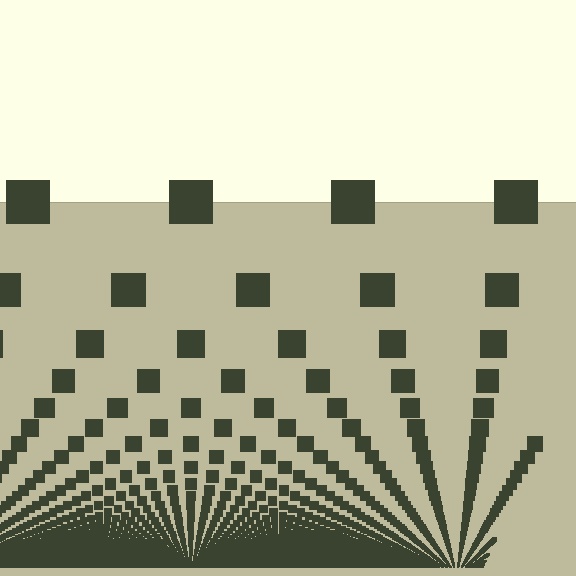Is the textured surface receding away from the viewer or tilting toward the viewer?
The surface appears to tilt toward the viewer. Texture elements get larger and sparser toward the top.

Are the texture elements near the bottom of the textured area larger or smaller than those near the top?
Smaller. The gradient is inverted — elements near the bottom are smaller and denser.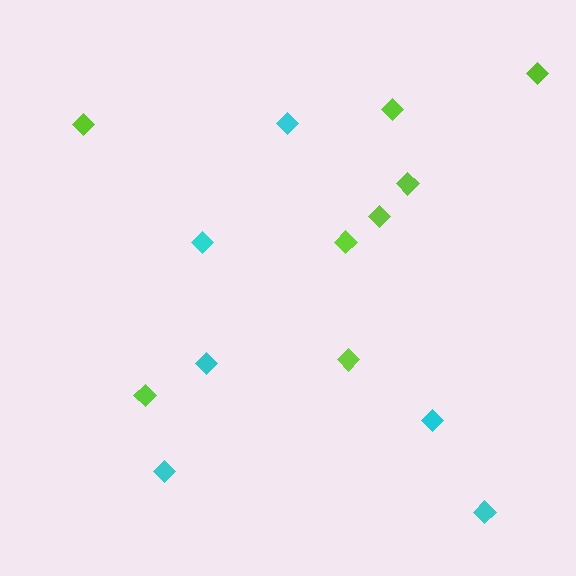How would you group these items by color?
There are 2 groups: one group of cyan diamonds (6) and one group of lime diamonds (8).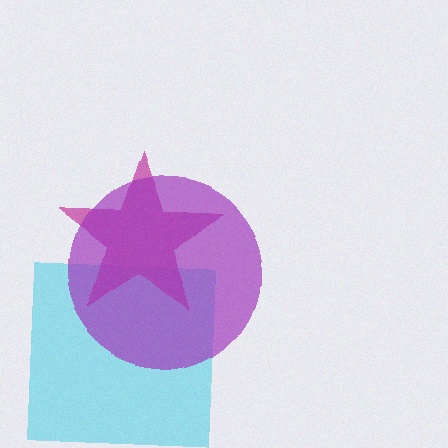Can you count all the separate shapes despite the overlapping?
Yes, there are 3 separate shapes.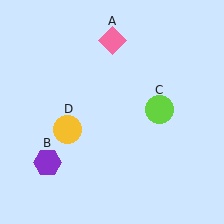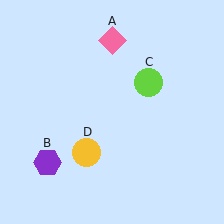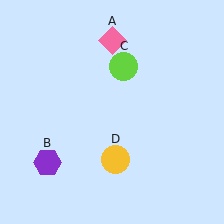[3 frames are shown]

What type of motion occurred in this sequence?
The lime circle (object C), yellow circle (object D) rotated counterclockwise around the center of the scene.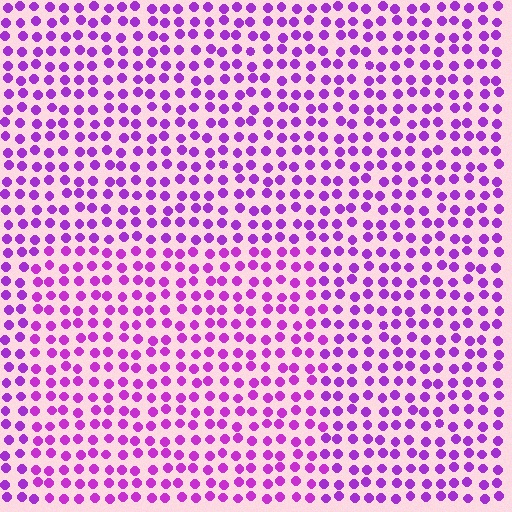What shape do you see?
I see a rectangle.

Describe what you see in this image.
The image is filled with small purple elements in a uniform arrangement. A rectangle-shaped region is visible where the elements are tinted to a slightly different hue, forming a subtle color boundary.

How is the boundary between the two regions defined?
The boundary is defined purely by a slight shift in hue (about 14 degrees). Spacing, size, and orientation are identical on both sides.